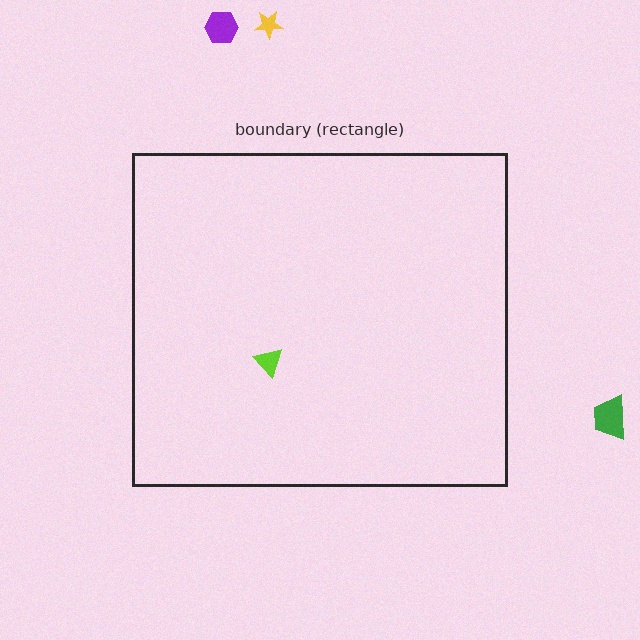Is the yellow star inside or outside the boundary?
Outside.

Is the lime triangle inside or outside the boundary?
Inside.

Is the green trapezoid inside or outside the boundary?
Outside.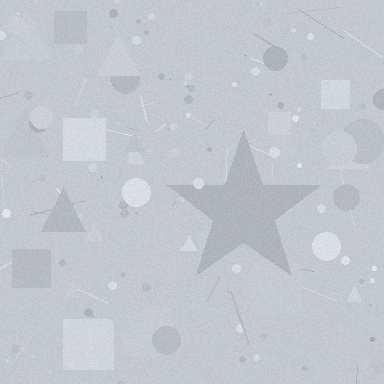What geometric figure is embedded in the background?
A star is embedded in the background.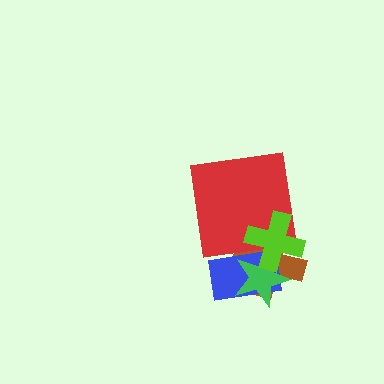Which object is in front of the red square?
The lime cross is in front of the red square.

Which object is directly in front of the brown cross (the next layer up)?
The blue rectangle is directly in front of the brown cross.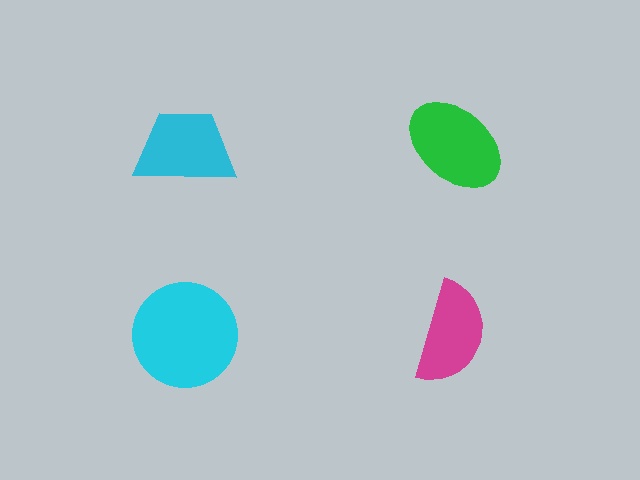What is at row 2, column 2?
A magenta semicircle.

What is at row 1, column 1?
A cyan trapezoid.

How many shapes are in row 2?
2 shapes.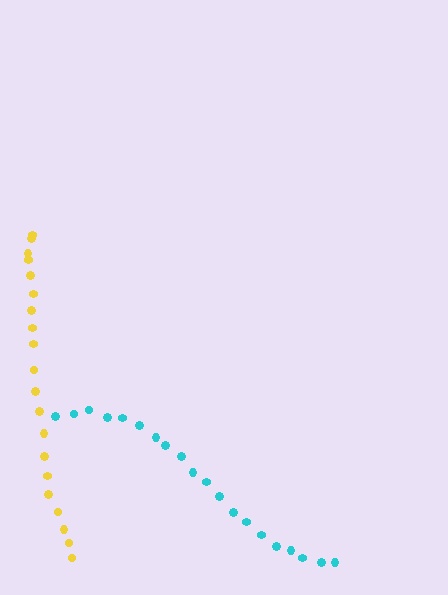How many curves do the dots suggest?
There are 2 distinct paths.